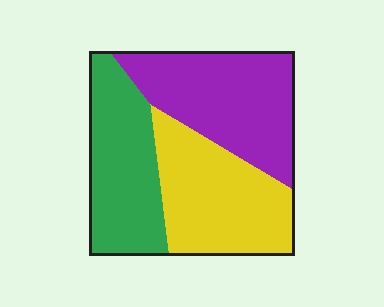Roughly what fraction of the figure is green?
Green covers 31% of the figure.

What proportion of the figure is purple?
Purple takes up about three eighths (3/8) of the figure.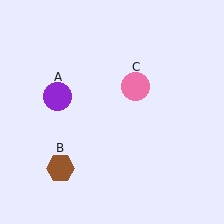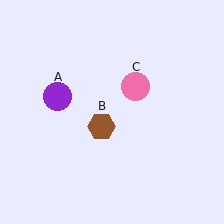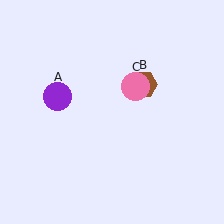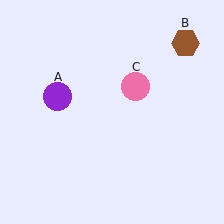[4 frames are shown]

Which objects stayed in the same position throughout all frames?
Purple circle (object A) and pink circle (object C) remained stationary.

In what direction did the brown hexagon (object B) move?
The brown hexagon (object B) moved up and to the right.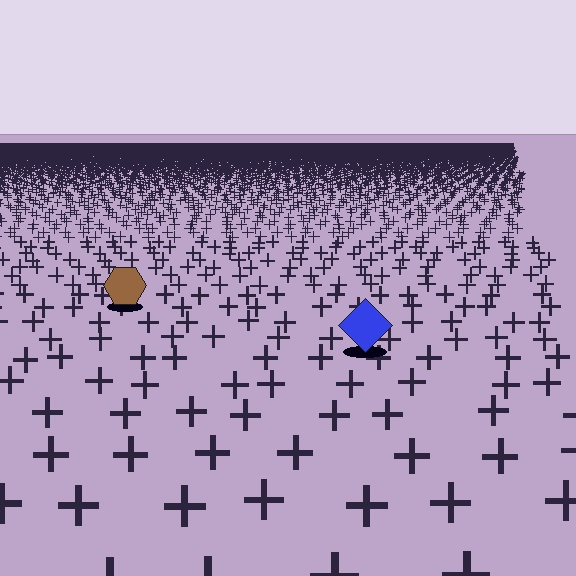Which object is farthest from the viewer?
The brown hexagon is farthest from the viewer. It appears smaller and the ground texture around it is denser.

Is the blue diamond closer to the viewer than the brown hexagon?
Yes. The blue diamond is closer — you can tell from the texture gradient: the ground texture is coarser near it.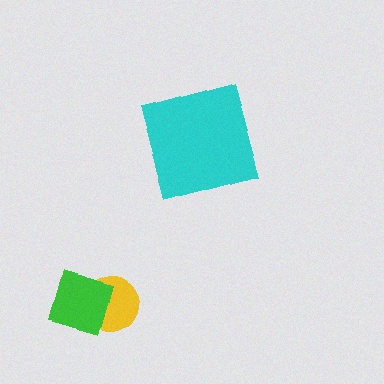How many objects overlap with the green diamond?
1 object overlaps with the green diamond.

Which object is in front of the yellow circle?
The green diamond is in front of the yellow circle.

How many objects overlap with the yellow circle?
1 object overlaps with the yellow circle.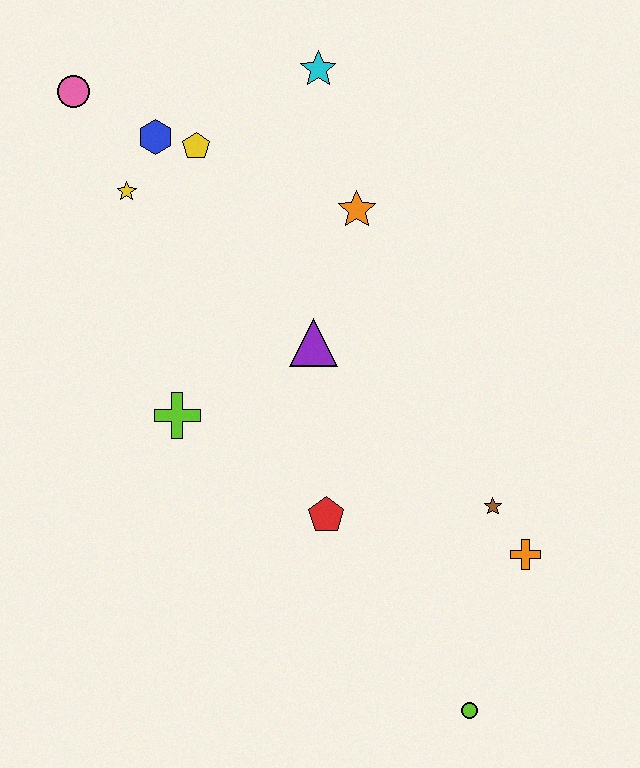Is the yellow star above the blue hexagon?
No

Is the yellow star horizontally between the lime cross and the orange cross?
No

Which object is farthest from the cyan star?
The lime circle is farthest from the cyan star.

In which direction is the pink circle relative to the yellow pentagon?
The pink circle is to the left of the yellow pentagon.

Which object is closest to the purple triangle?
The orange star is closest to the purple triangle.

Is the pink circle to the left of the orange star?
Yes